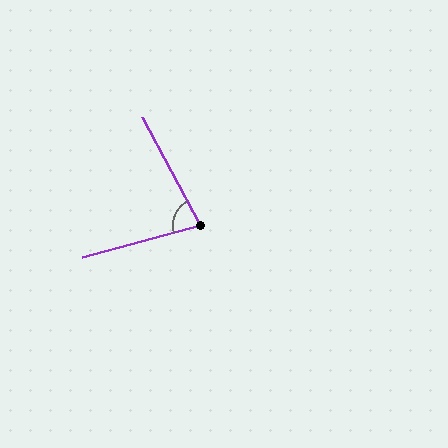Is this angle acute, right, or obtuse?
It is acute.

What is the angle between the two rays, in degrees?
Approximately 77 degrees.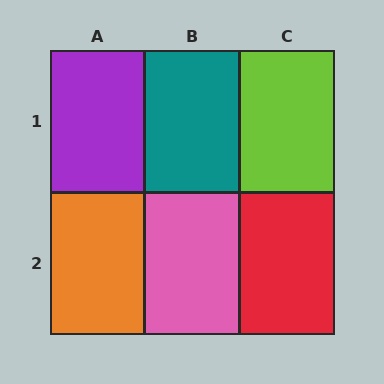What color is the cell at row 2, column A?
Orange.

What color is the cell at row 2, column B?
Pink.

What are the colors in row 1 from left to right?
Purple, teal, lime.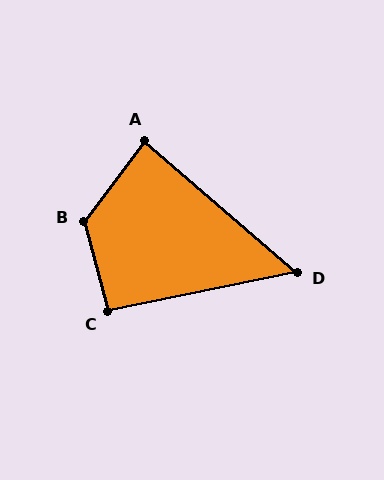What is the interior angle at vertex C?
Approximately 94 degrees (approximately right).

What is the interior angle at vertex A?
Approximately 86 degrees (approximately right).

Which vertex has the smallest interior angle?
D, at approximately 52 degrees.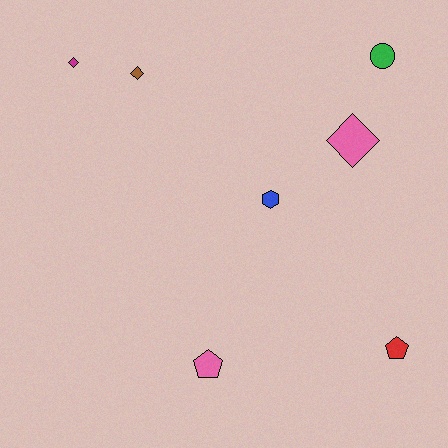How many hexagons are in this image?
There is 1 hexagon.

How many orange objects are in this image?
There are no orange objects.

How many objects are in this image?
There are 7 objects.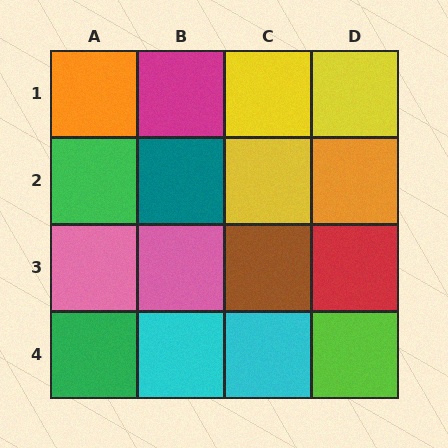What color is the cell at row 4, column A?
Green.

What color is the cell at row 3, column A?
Pink.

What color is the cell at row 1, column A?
Orange.